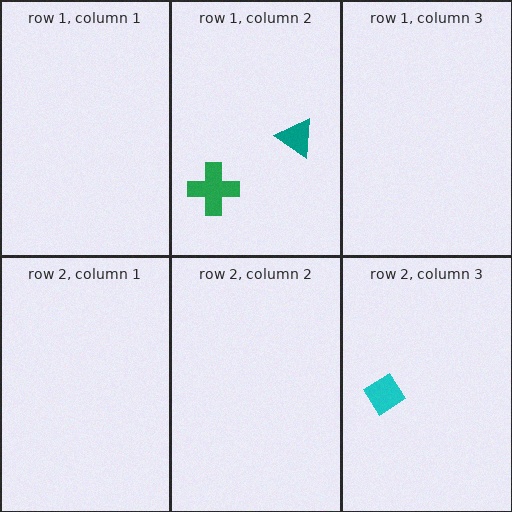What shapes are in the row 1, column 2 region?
The teal triangle, the green cross.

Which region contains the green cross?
The row 1, column 2 region.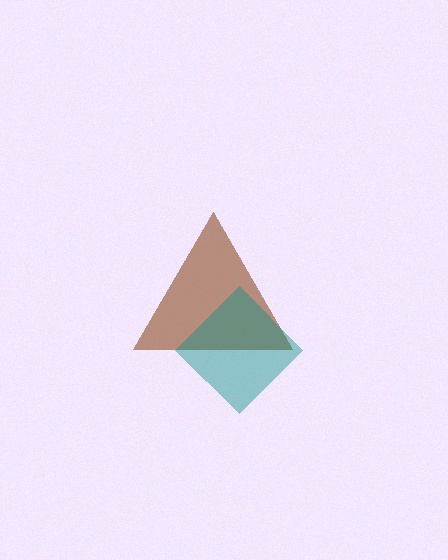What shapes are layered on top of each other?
The layered shapes are: a brown triangle, a teal diamond.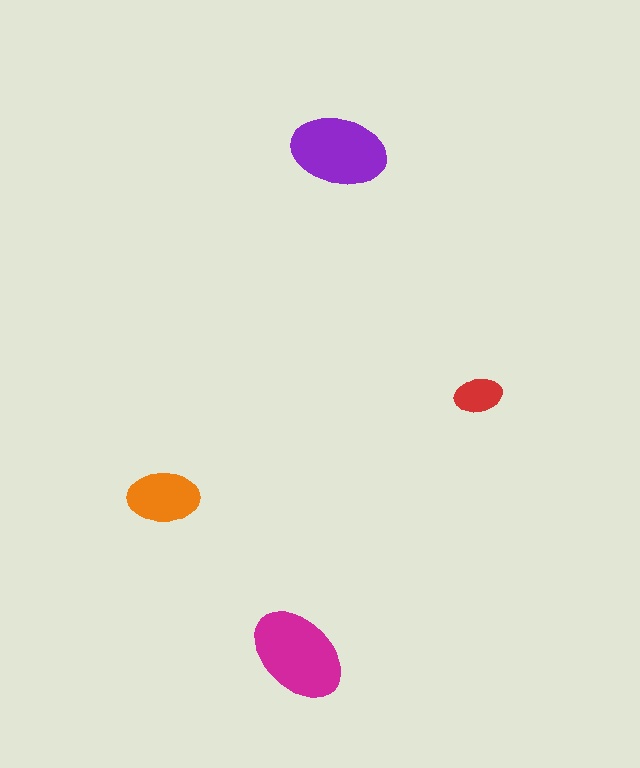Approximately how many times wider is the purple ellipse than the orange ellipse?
About 1.5 times wider.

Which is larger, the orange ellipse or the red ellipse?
The orange one.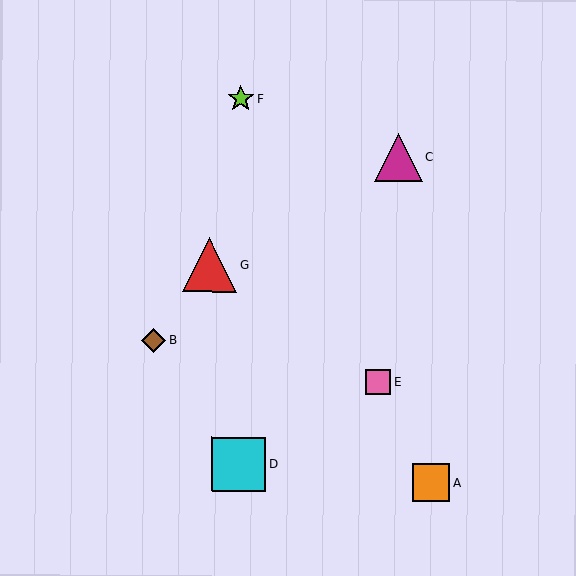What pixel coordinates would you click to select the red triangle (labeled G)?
Click at (210, 265) to select the red triangle G.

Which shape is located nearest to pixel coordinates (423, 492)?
The orange square (labeled A) at (431, 483) is nearest to that location.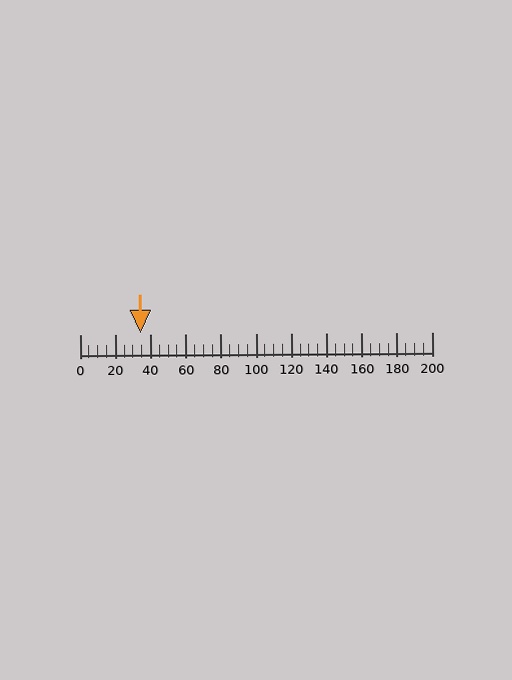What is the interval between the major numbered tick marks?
The major tick marks are spaced 20 units apart.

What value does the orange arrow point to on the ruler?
The orange arrow points to approximately 34.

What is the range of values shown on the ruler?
The ruler shows values from 0 to 200.